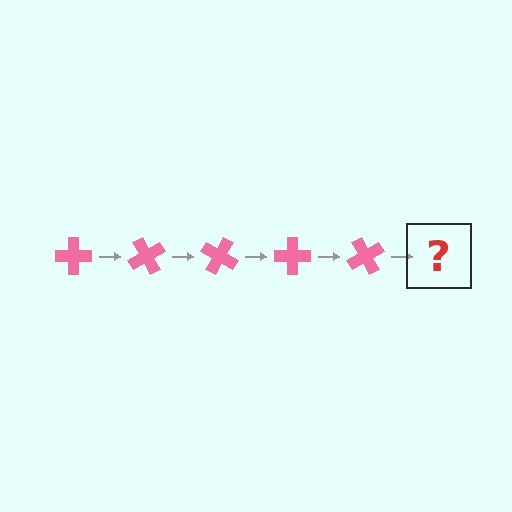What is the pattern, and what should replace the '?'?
The pattern is that the cross rotates 60 degrees each step. The '?' should be a pink cross rotated 300 degrees.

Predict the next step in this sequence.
The next step is a pink cross rotated 300 degrees.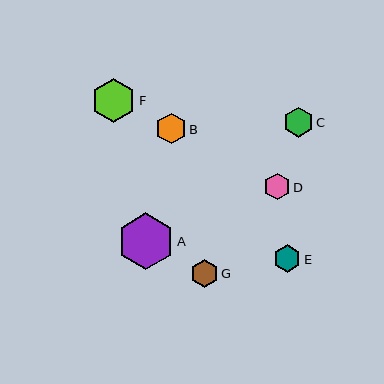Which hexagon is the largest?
Hexagon A is the largest with a size of approximately 57 pixels.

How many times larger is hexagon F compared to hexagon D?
Hexagon F is approximately 1.6 times the size of hexagon D.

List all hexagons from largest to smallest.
From largest to smallest: A, F, B, C, G, E, D.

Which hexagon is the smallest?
Hexagon D is the smallest with a size of approximately 27 pixels.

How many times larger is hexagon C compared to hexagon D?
Hexagon C is approximately 1.1 times the size of hexagon D.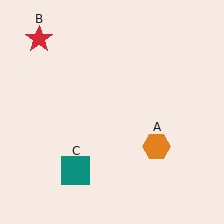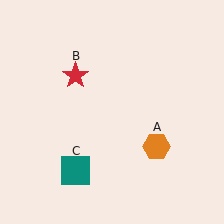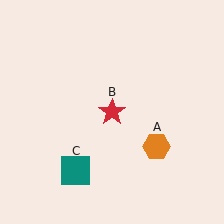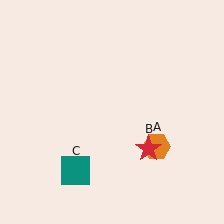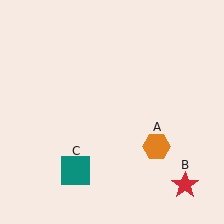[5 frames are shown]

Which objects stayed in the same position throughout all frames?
Orange hexagon (object A) and teal square (object C) remained stationary.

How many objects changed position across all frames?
1 object changed position: red star (object B).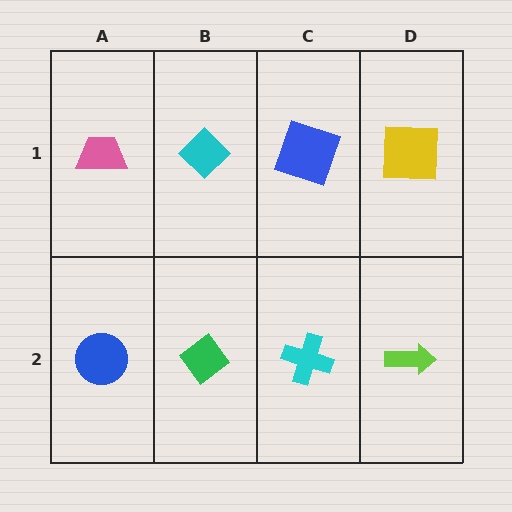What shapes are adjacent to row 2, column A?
A pink trapezoid (row 1, column A), a green diamond (row 2, column B).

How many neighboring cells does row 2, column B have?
3.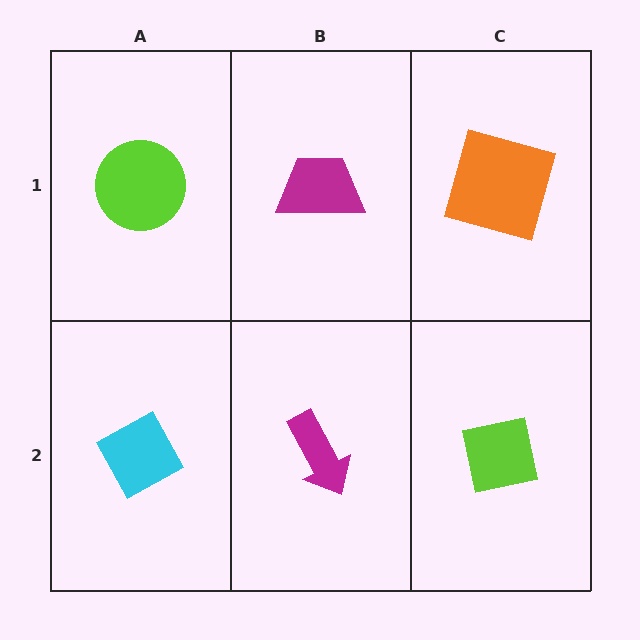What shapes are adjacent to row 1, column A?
A cyan diamond (row 2, column A), a magenta trapezoid (row 1, column B).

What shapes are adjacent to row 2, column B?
A magenta trapezoid (row 1, column B), a cyan diamond (row 2, column A), a lime square (row 2, column C).